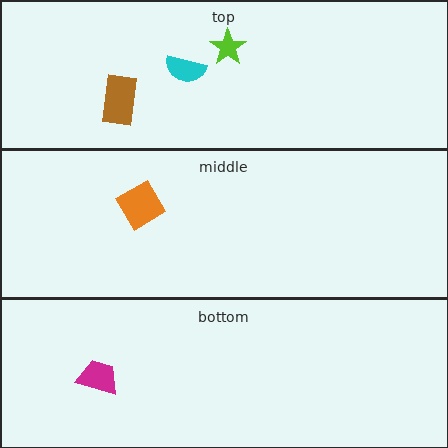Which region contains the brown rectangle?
The top region.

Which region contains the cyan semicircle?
The top region.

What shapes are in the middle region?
The orange diamond.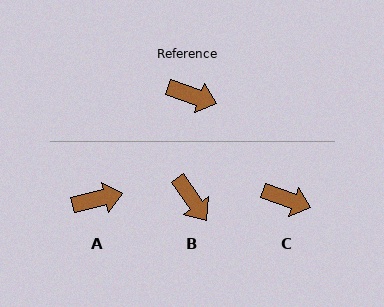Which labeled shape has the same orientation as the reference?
C.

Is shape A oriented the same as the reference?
No, it is off by about 32 degrees.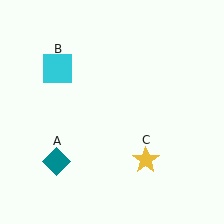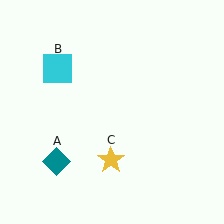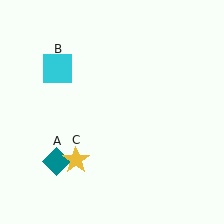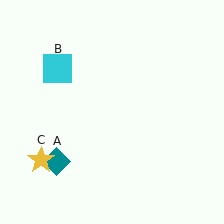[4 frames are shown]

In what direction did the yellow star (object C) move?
The yellow star (object C) moved left.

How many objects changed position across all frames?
1 object changed position: yellow star (object C).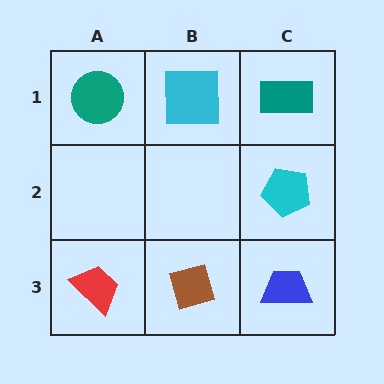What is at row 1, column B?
A cyan square.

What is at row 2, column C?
A cyan pentagon.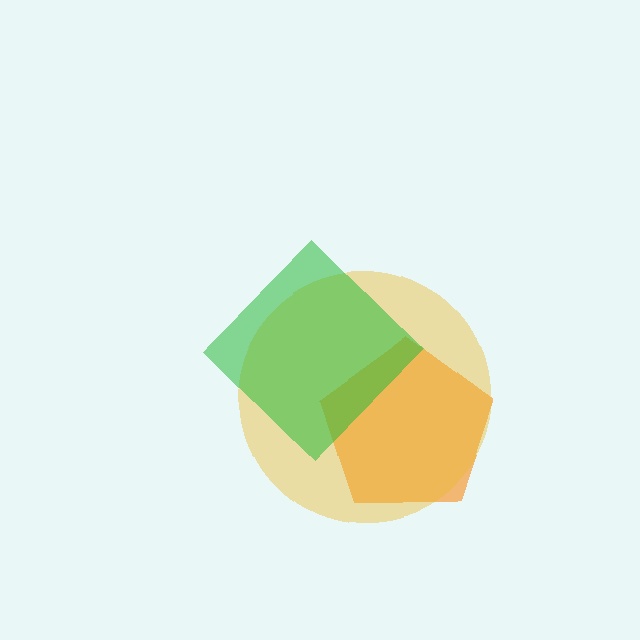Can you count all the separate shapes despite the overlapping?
Yes, there are 3 separate shapes.